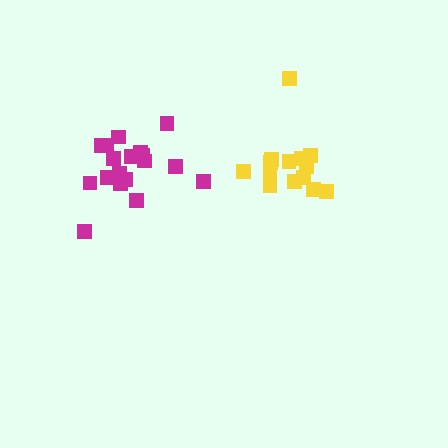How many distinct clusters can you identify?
There are 2 distinct clusters.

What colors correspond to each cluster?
The clusters are colored: yellow, magenta.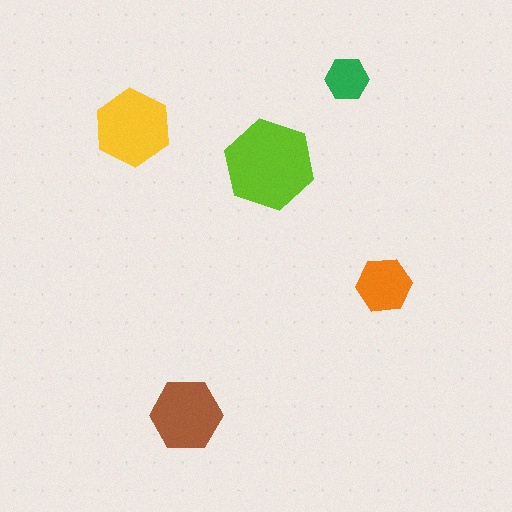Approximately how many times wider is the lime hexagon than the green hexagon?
About 2 times wider.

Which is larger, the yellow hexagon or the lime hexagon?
The lime one.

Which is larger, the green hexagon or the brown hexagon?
The brown one.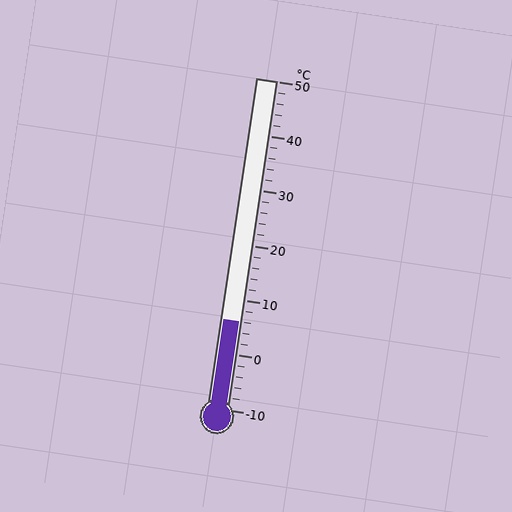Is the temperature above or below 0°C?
The temperature is above 0°C.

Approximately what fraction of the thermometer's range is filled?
The thermometer is filled to approximately 25% of its range.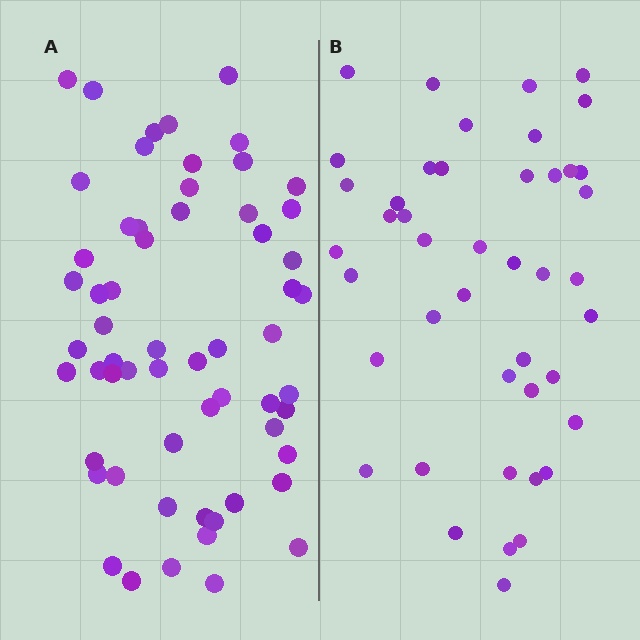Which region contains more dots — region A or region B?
Region A (the left region) has more dots.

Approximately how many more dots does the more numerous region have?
Region A has approximately 15 more dots than region B.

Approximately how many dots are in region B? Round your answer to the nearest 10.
About 40 dots. (The exact count is 44, which rounds to 40.)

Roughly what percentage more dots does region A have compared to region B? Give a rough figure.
About 35% more.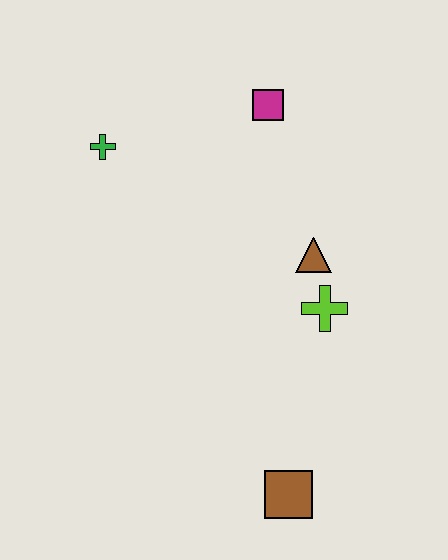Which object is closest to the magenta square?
The brown triangle is closest to the magenta square.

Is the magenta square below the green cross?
No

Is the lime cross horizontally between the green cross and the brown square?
No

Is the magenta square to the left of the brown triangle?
Yes